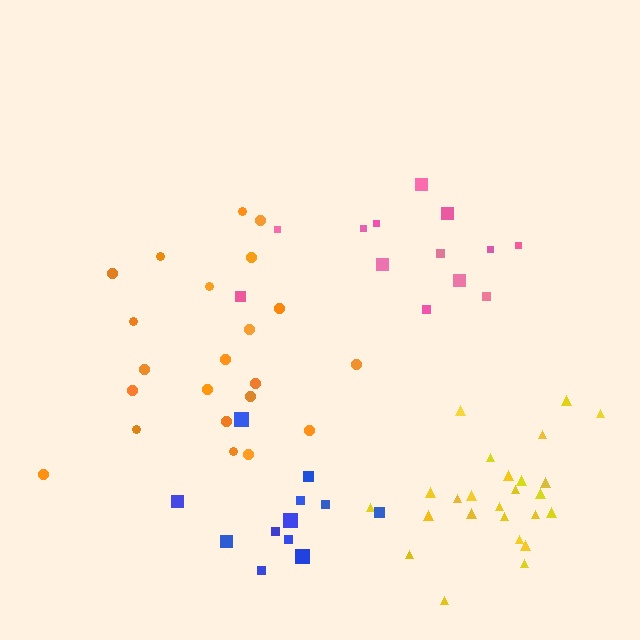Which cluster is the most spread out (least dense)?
Pink.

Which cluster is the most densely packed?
Yellow.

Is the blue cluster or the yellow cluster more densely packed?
Yellow.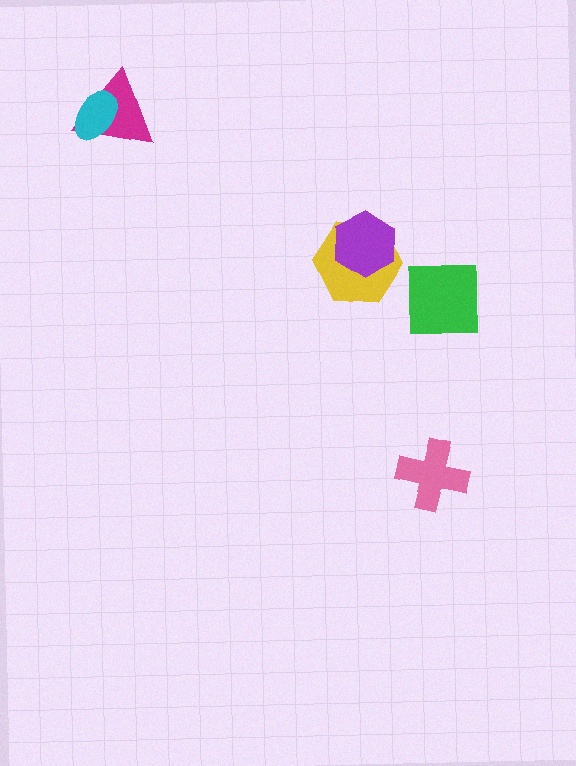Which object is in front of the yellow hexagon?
The purple hexagon is in front of the yellow hexagon.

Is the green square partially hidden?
No, no other shape covers it.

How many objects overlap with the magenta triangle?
1 object overlaps with the magenta triangle.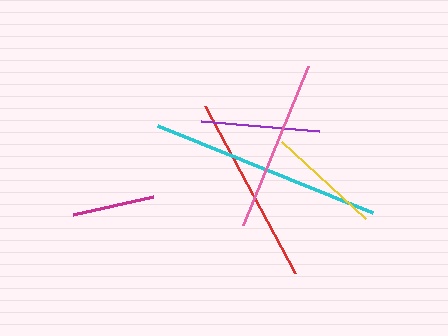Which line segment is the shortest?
The magenta line is the shortest at approximately 82 pixels.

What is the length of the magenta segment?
The magenta segment is approximately 82 pixels long.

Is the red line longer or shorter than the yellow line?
The red line is longer than the yellow line.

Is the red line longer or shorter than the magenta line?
The red line is longer than the magenta line.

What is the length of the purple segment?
The purple segment is approximately 119 pixels long.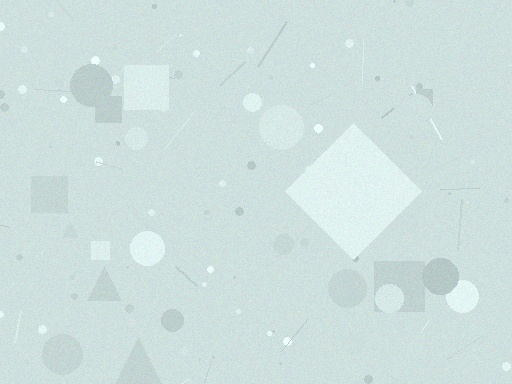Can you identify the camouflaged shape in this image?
The camouflaged shape is a diamond.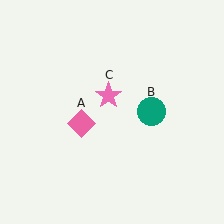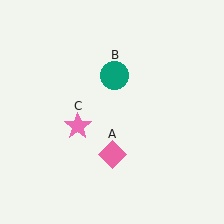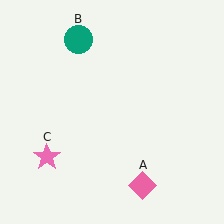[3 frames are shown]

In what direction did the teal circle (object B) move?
The teal circle (object B) moved up and to the left.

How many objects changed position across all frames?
3 objects changed position: pink diamond (object A), teal circle (object B), pink star (object C).